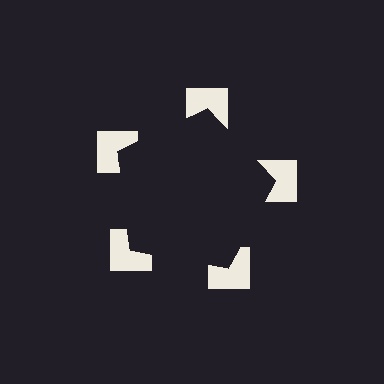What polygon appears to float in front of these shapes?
An illusory pentagon — its edges are inferred from the aligned wedge cuts in the notched squares, not physically drawn.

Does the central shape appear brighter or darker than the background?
It typically appears slightly darker than the background, even though no actual brightness change is drawn.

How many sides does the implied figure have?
5 sides.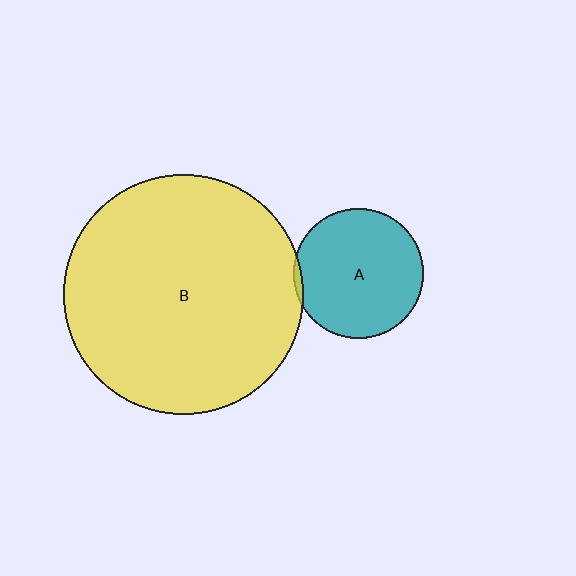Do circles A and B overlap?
Yes.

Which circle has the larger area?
Circle B (yellow).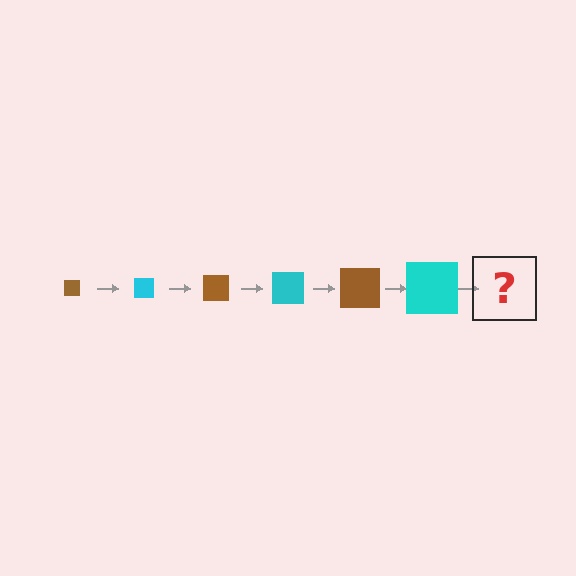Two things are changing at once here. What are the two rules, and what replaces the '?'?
The two rules are that the square grows larger each step and the color cycles through brown and cyan. The '?' should be a brown square, larger than the previous one.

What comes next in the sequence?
The next element should be a brown square, larger than the previous one.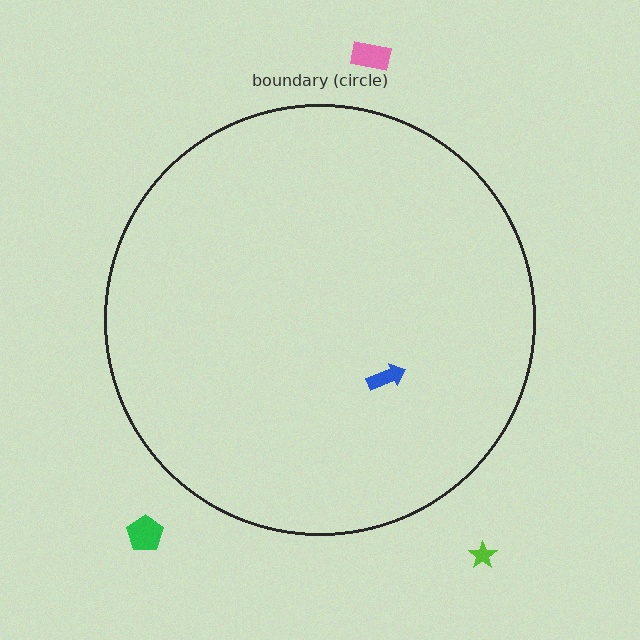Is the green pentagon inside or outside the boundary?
Outside.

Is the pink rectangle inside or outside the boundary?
Outside.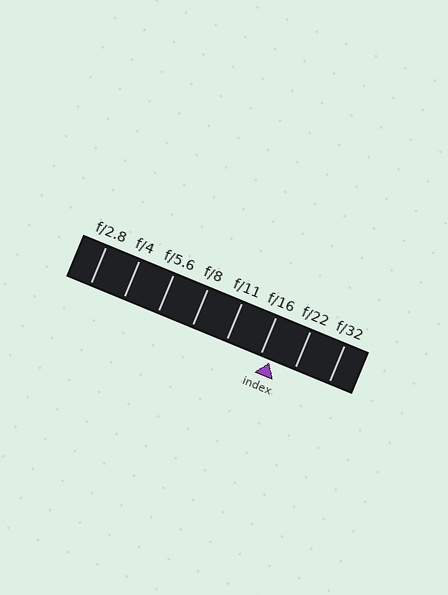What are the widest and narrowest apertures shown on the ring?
The widest aperture shown is f/2.8 and the narrowest is f/32.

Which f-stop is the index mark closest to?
The index mark is closest to f/16.